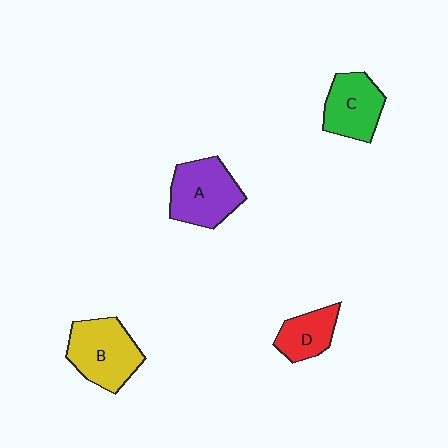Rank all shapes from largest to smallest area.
From largest to smallest: B (yellow), A (purple), C (green), D (red).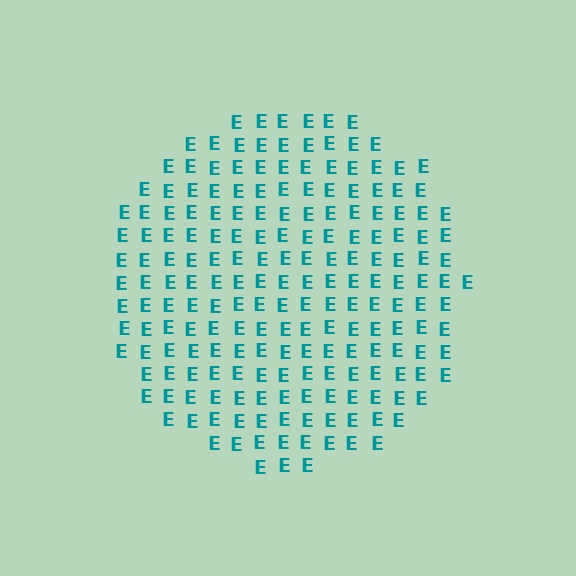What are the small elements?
The small elements are letter E's.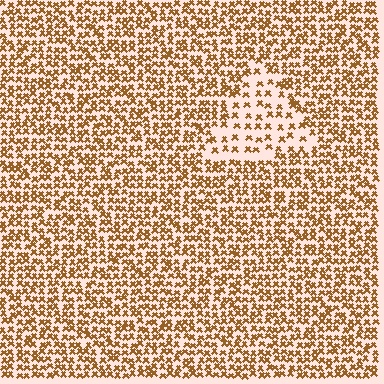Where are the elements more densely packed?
The elements are more densely packed outside the triangle boundary.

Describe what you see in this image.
The image contains small brown elements arranged at two different densities. A triangle-shaped region is visible where the elements are less densely packed than the surrounding area.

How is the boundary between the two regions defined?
The boundary is defined by a change in element density (approximately 2.1x ratio). All elements are the same color, size, and shape.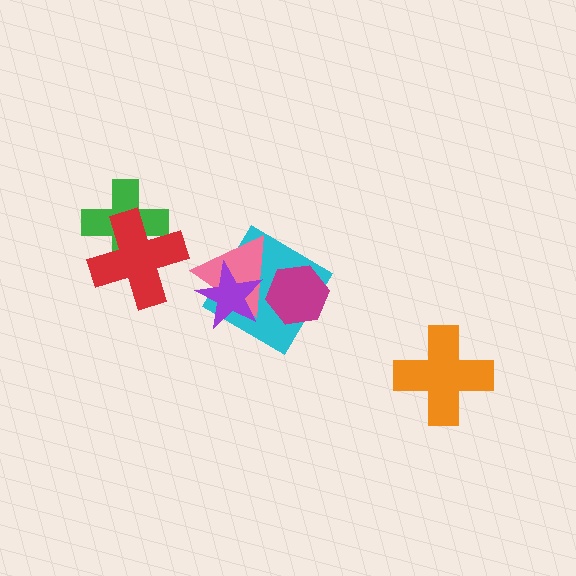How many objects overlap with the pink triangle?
3 objects overlap with the pink triangle.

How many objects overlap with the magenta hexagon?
2 objects overlap with the magenta hexagon.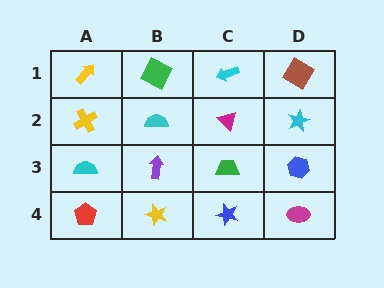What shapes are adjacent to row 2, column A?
A yellow arrow (row 1, column A), a cyan semicircle (row 3, column A), a cyan semicircle (row 2, column B).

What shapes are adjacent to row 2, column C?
A cyan arrow (row 1, column C), a green trapezoid (row 3, column C), a cyan semicircle (row 2, column B), a cyan star (row 2, column D).